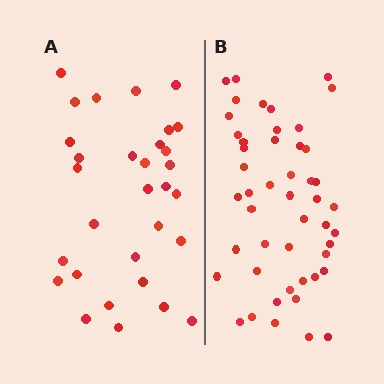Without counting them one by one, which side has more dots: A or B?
Region B (the right region) has more dots.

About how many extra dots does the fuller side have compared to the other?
Region B has approximately 15 more dots than region A.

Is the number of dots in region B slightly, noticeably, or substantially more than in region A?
Region B has substantially more. The ratio is roughly 1.5 to 1.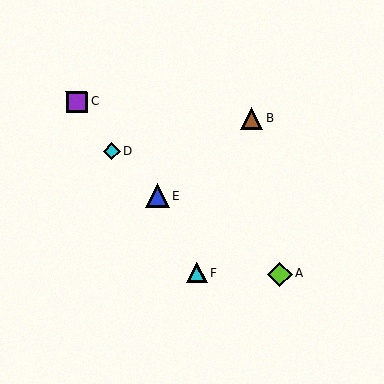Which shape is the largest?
The lime diamond (labeled A) is the largest.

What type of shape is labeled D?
Shape D is a cyan diamond.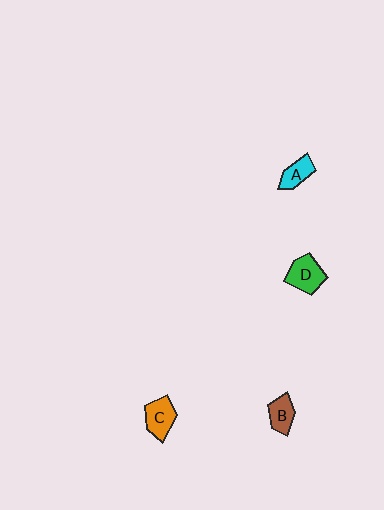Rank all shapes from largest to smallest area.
From largest to smallest: D (green), C (orange), B (brown), A (cyan).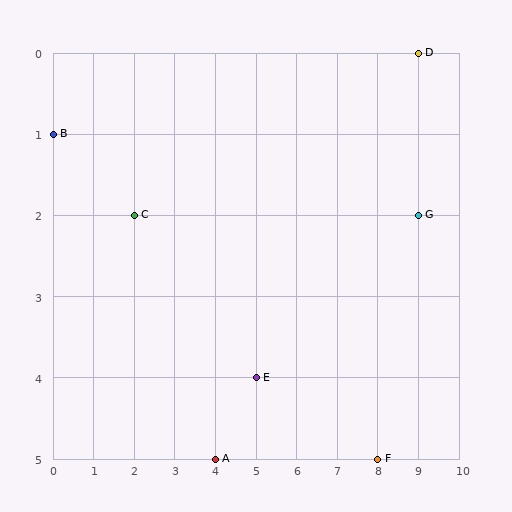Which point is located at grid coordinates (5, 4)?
Point E is at (5, 4).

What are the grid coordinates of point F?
Point F is at grid coordinates (8, 5).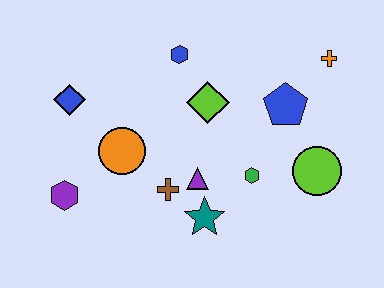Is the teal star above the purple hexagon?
No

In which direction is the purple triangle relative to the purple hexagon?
The purple triangle is to the right of the purple hexagon.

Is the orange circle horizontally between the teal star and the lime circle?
No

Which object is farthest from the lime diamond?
The purple hexagon is farthest from the lime diamond.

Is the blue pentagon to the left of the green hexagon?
No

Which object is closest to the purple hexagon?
The orange circle is closest to the purple hexagon.